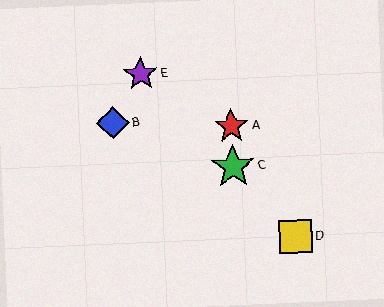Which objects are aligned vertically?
Objects A, C are aligned vertically.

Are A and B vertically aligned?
No, A is at x≈231 and B is at x≈113.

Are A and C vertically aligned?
Yes, both are at x≈231.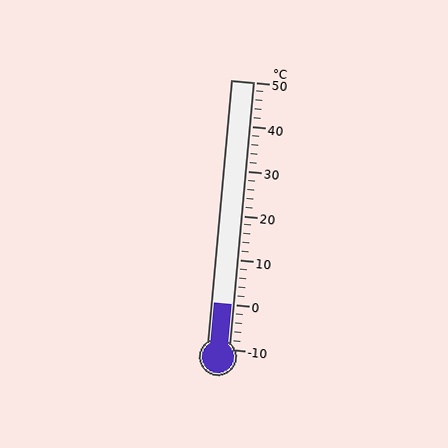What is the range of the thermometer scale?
The thermometer scale ranges from -10°C to 50°C.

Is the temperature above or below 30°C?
The temperature is below 30°C.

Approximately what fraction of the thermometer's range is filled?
The thermometer is filled to approximately 15% of its range.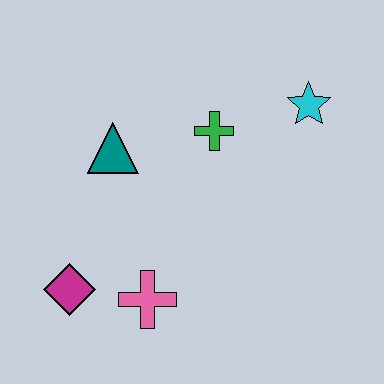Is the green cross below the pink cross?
No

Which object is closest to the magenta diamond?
The pink cross is closest to the magenta diamond.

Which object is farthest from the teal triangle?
The cyan star is farthest from the teal triangle.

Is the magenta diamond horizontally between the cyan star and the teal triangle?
No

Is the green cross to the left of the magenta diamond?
No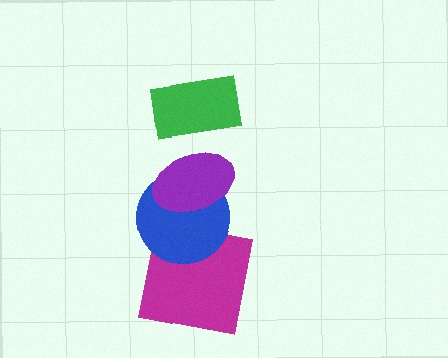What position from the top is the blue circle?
The blue circle is 3rd from the top.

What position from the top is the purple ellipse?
The purple ellipse is 2nd from the top.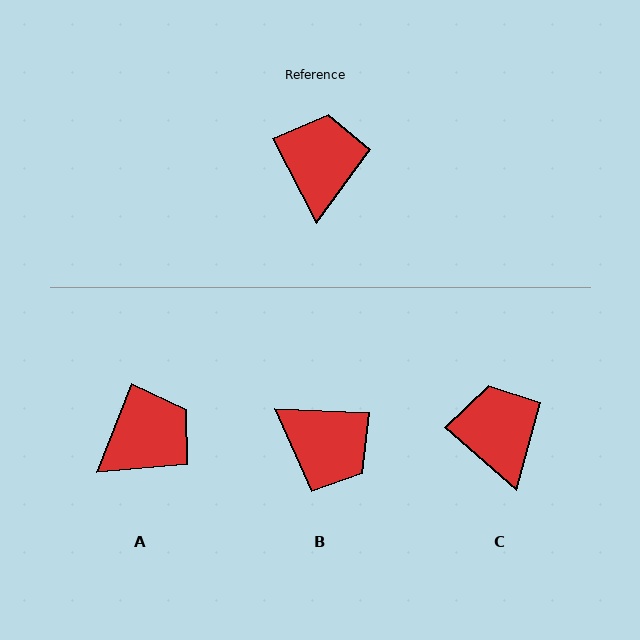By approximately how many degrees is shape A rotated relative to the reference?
Approximately 49 degrees clockwise.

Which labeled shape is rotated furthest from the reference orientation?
B, about 120 degrees away.